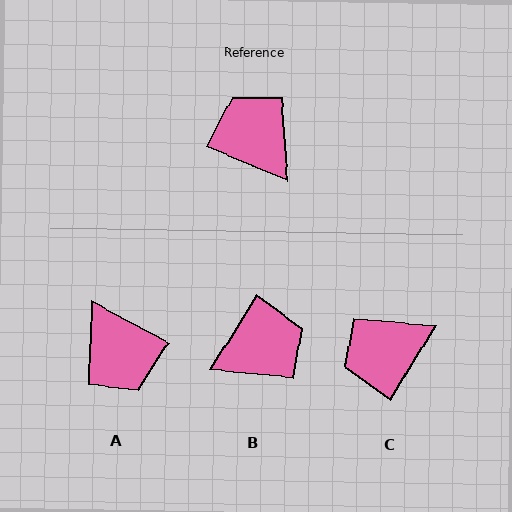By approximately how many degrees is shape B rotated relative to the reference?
Approximately 99 degrees clockwise.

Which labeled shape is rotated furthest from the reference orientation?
A, about 174 degrees away.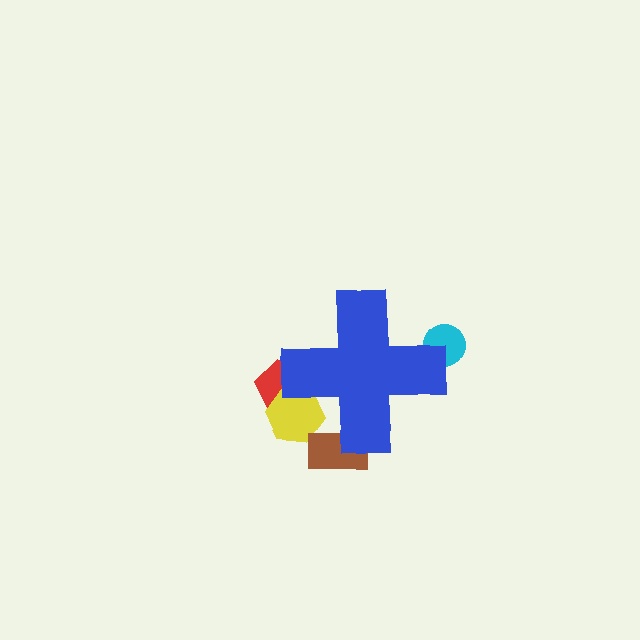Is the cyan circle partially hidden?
Yes, the cyan circle is partially hidden behind the blue cross.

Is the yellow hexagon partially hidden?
Yes, the yellow hexagon is partially hidden behind the blue cross.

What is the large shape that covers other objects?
A blue cross.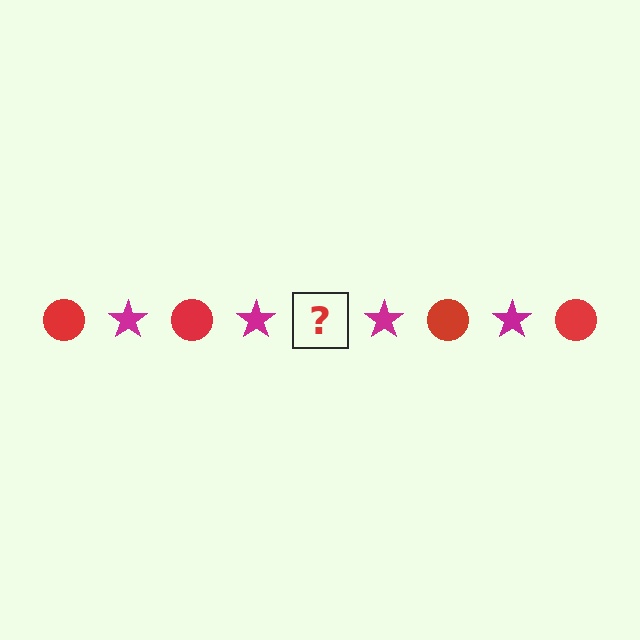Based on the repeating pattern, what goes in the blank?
The blank should be a red circle.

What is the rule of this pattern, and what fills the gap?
The rule is that the pattern alternates between red circle and magenta star. The gap should be filled with a red circle.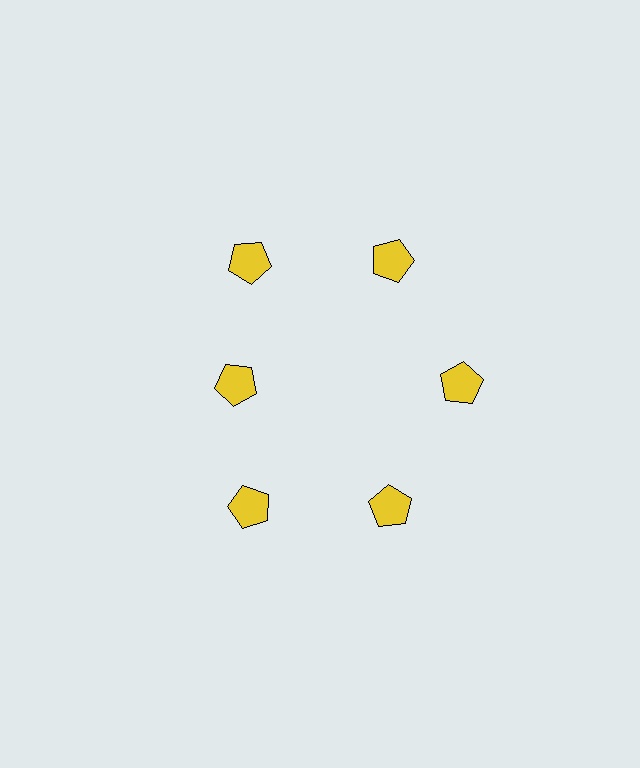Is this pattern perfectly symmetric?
No. The 6 yellow pentagons are arranged in a ring, but one element near the 9 o'clock position is pulled inward toward the center, breaking the 6-fold rotational symmetry.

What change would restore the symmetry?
The symmetry would be restored by moving it outward, back onto the ring so that all 6 pentagons sit at equal angles and equal distance from the center.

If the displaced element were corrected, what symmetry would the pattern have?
It would have 6-fold rotational symmetry — the pattern would map onto itself every 60 degrees.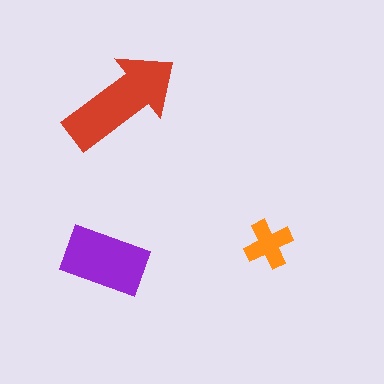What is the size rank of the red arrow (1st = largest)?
1st.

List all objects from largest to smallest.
The red arrow, the purple rectangle, the orange cross.